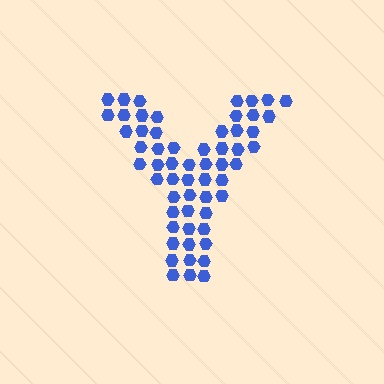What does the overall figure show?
The overall figure shows the letter Y.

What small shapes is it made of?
It is made of small hexagons.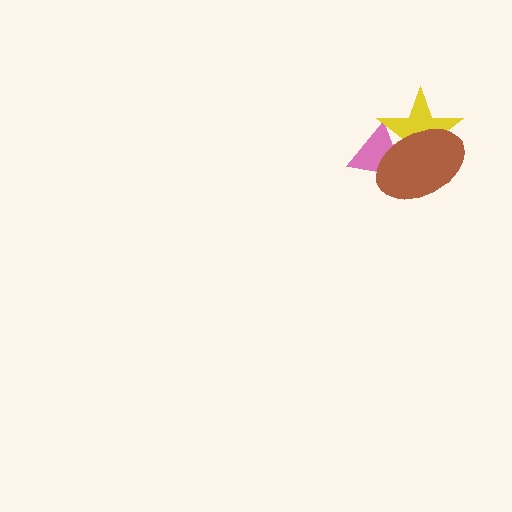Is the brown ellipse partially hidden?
No, no other shape covers it.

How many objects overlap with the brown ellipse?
2 objects overlap with the brown ellipse.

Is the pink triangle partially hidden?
Yes, it is partially covered by another shape.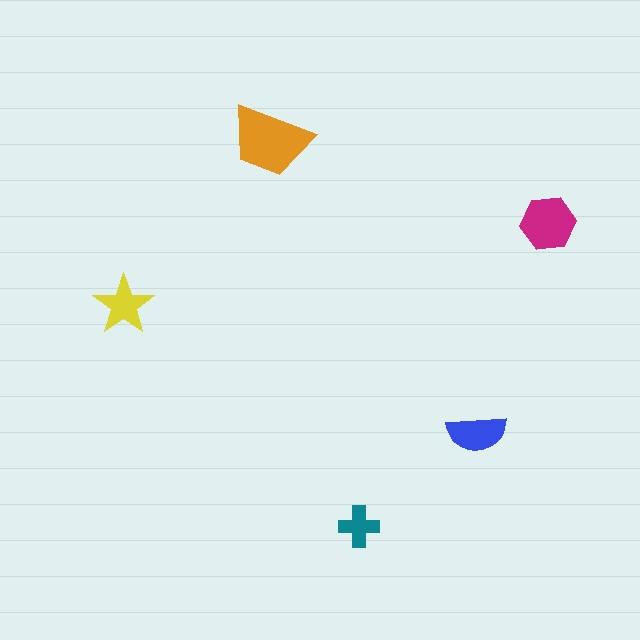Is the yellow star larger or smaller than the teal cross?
Larger.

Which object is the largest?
The orange trapezoid.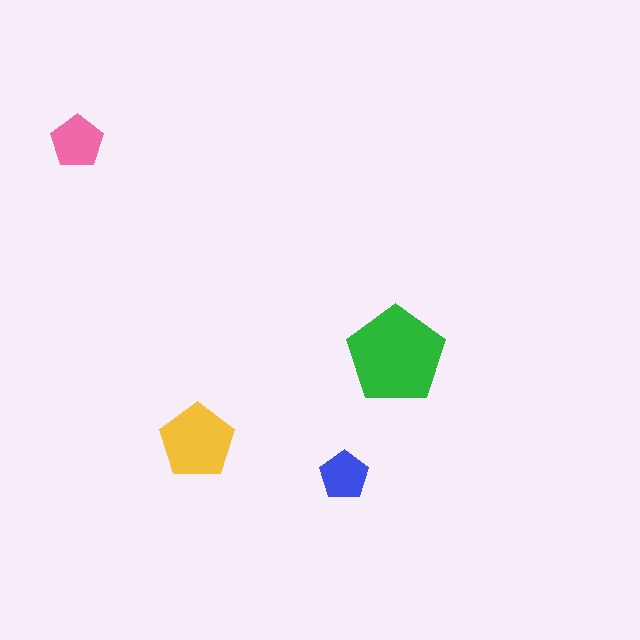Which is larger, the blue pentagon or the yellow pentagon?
The yellow one.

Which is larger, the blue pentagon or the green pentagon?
The green one.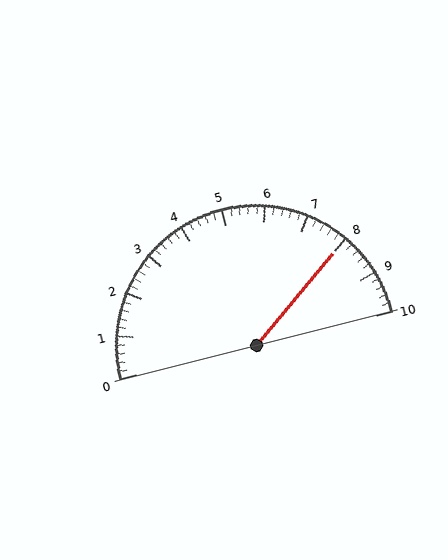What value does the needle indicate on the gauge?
The needle indicates approximately 8.0.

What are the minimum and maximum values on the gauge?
The gauge ranges from 0 to 10.